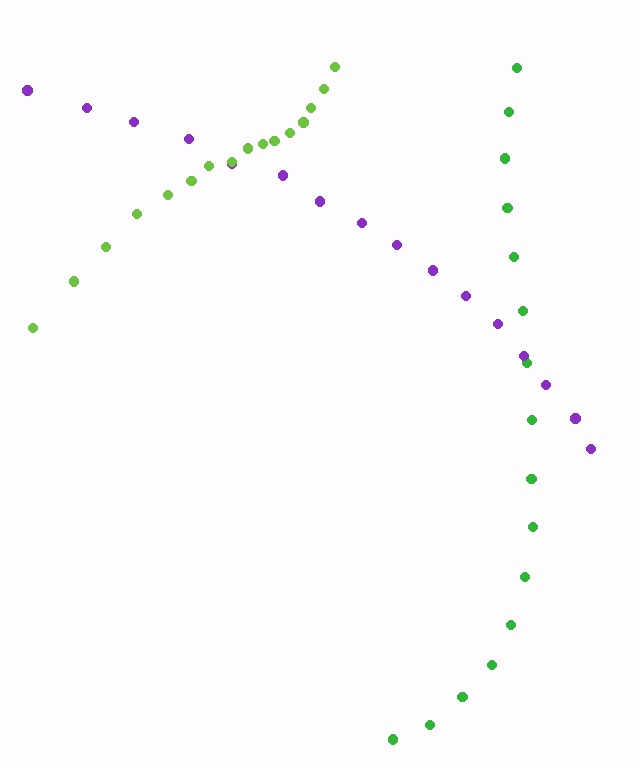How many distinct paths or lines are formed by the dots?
There are 3 distinct paths.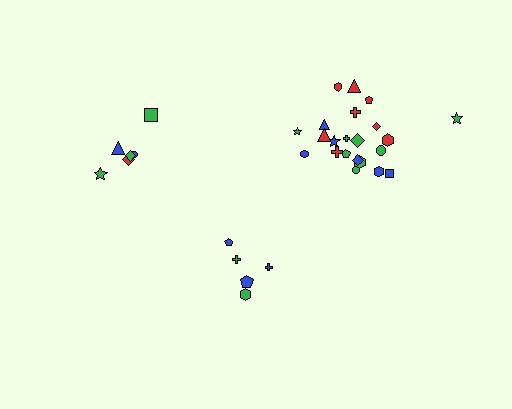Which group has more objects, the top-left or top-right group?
The top-right group.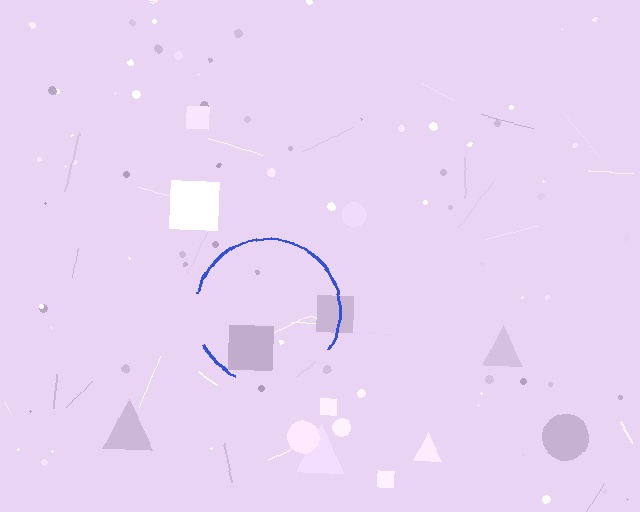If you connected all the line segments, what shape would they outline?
They would outline a circle.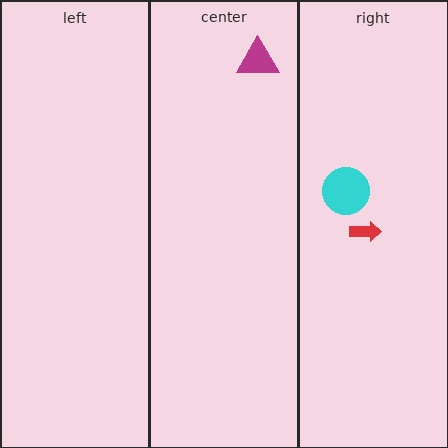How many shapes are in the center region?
1.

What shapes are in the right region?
The red arrow, the cyan circle.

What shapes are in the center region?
The magenta triangle.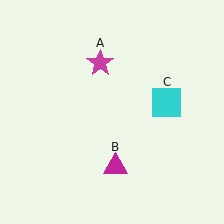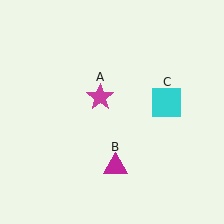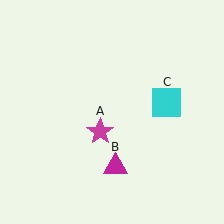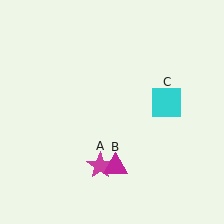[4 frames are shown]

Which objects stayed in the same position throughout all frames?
Magenta triangle (object B) and cyan square (object C) remained stationary.